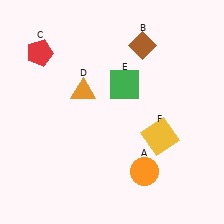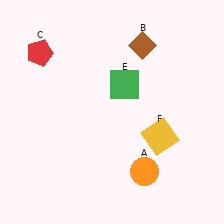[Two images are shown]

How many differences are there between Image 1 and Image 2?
There is 1 difference between the two images.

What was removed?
The orange triangle (D) was removed in Image 2.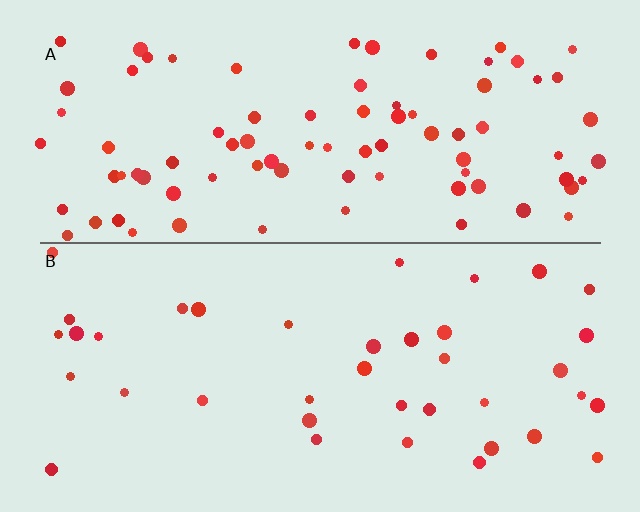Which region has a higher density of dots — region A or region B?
A (the top).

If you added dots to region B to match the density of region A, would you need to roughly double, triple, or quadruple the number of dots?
Approximately double.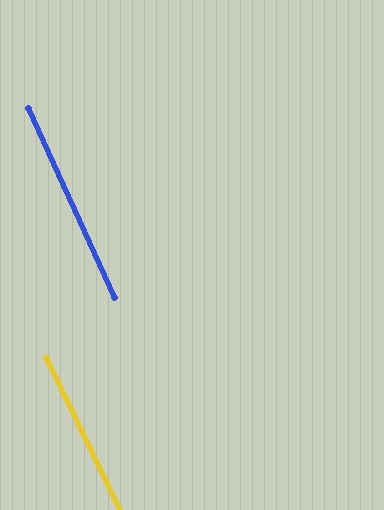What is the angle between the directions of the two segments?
Approximately 1 degree.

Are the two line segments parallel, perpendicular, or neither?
Parallel — their directions differ by only 1.4°.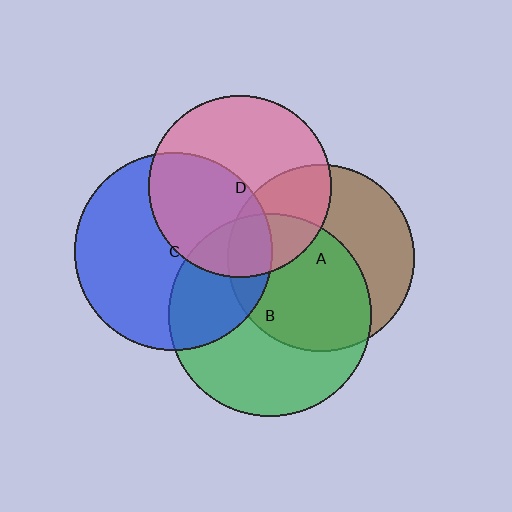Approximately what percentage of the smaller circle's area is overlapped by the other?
Approximately 45%.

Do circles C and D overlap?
Yes.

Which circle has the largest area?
Circle B (green).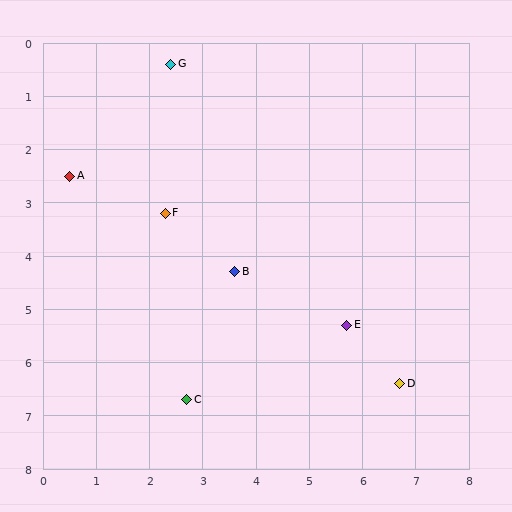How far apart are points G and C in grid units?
Points G and C are about 6.3 grid units apart.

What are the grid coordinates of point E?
Point E is at approximately (5.7, 5.3).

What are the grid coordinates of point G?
Point G is at approximately (2.4, 0.4).